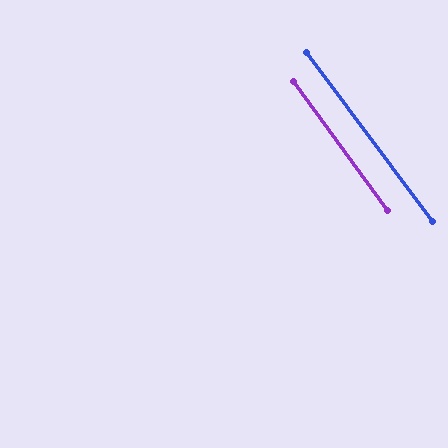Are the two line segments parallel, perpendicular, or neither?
Parallel — their directions differ by only 0.6°.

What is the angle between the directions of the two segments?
Approximately 1 degree.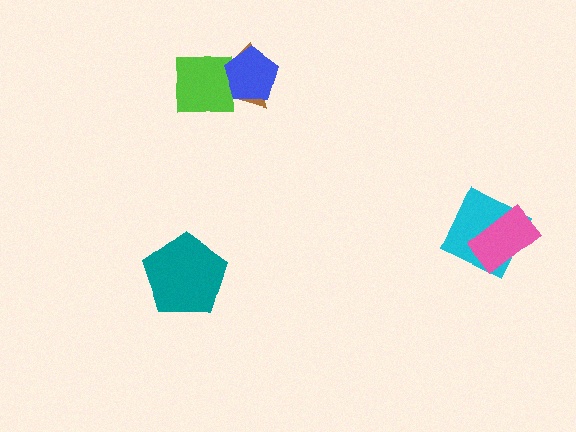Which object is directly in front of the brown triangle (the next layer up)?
The lime square is directly in front of the brown triangle.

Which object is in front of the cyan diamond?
The pink rectangle is in front of the cyan diamond.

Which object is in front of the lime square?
The blue pentagon is in front of the lime square.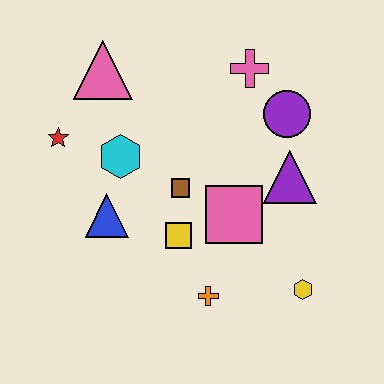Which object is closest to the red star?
The cyan hexagon is closest to the red star.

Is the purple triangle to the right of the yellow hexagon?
No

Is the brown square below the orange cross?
No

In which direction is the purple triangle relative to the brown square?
The purple triangle is to the right of the brown square.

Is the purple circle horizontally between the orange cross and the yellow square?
No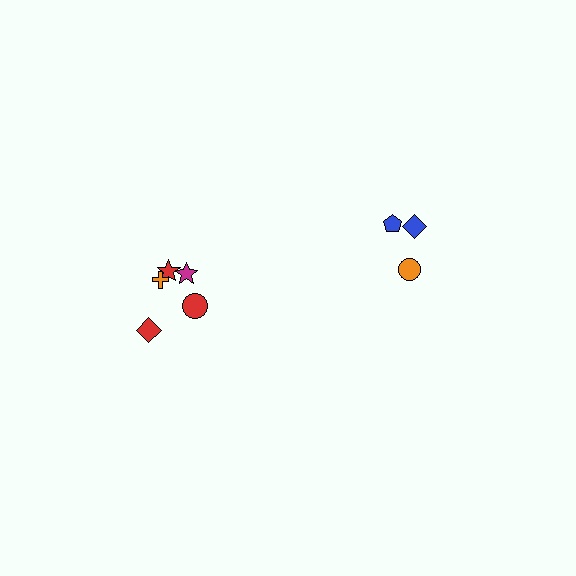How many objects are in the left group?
There are 5 objects.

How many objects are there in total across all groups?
There are 8 objects.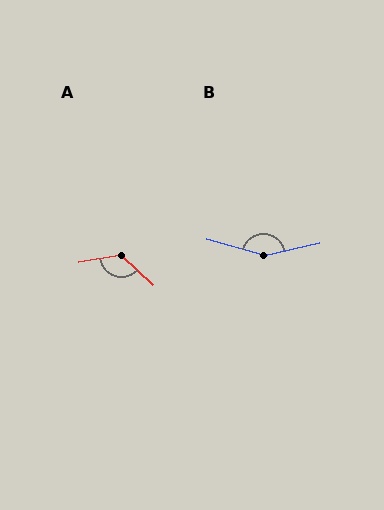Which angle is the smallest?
A, at approximately 127 degrees.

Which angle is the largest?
B, at approximately 152 degrees.